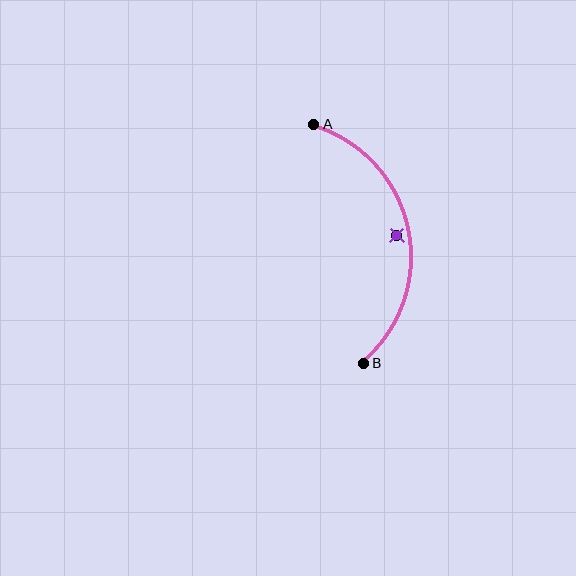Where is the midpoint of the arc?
The arc midpoint is the point on the curve farthest from the straight line joining A and B. It sits to the right of that line.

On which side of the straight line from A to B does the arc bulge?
The arc bulges to the right of the straight line connecting A and B.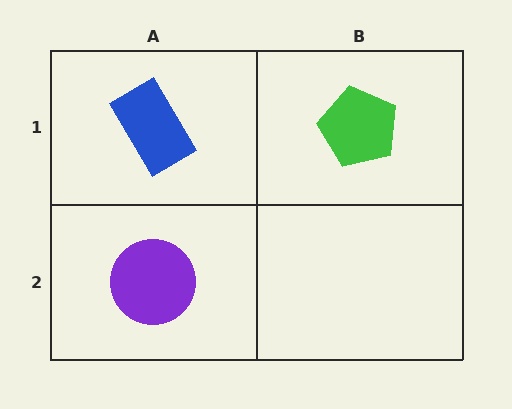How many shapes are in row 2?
1 shape.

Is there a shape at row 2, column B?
No, that cell is empty.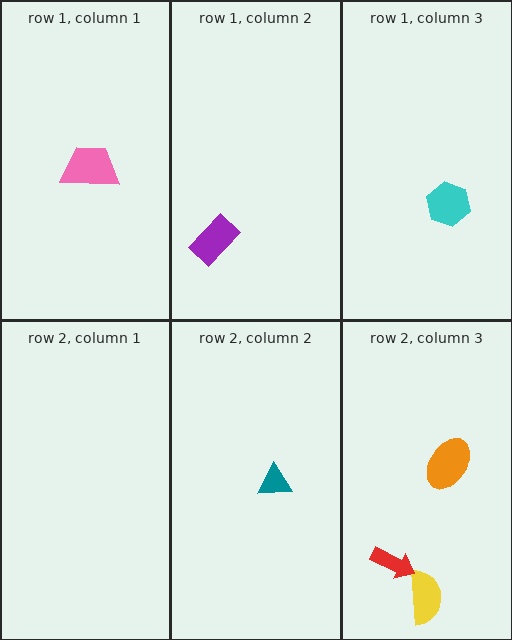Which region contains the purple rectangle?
The row 1, column 2 region.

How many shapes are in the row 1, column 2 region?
1.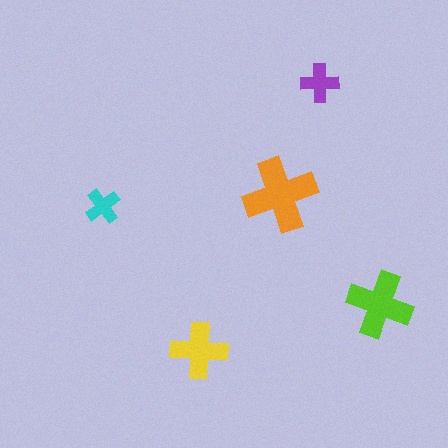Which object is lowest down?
The yellow cross is bottommost.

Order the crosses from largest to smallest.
the orange one, the lime one, the yellow one, the purple one, the cyan one.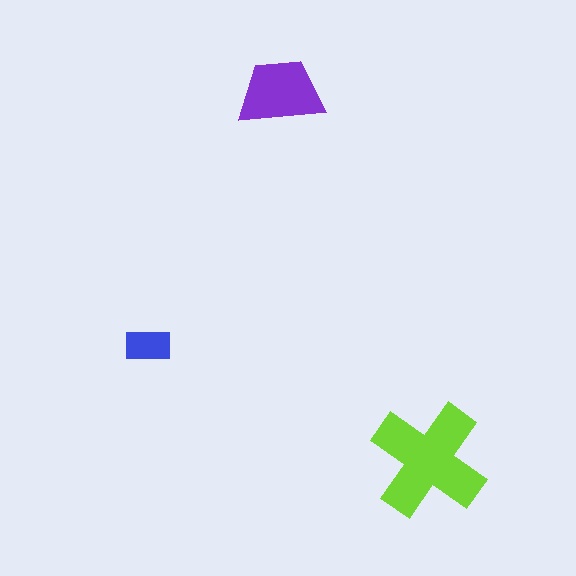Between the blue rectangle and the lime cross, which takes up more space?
The lime cross.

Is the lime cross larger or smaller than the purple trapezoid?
Larger.